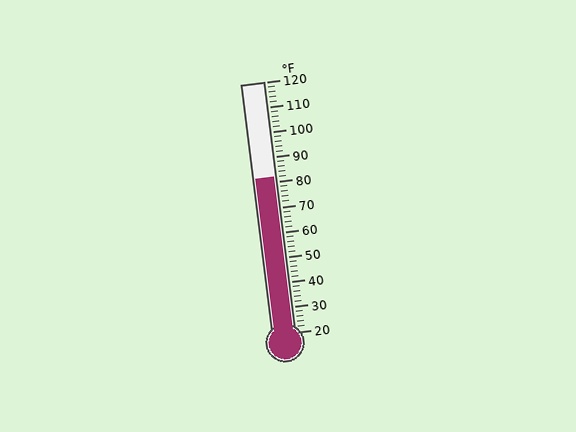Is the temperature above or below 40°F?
The temperature is above 40°F.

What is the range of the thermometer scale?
The thermometer scale ranges from 20°F to 120°F.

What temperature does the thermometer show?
The thermometer shows approximately 82°F.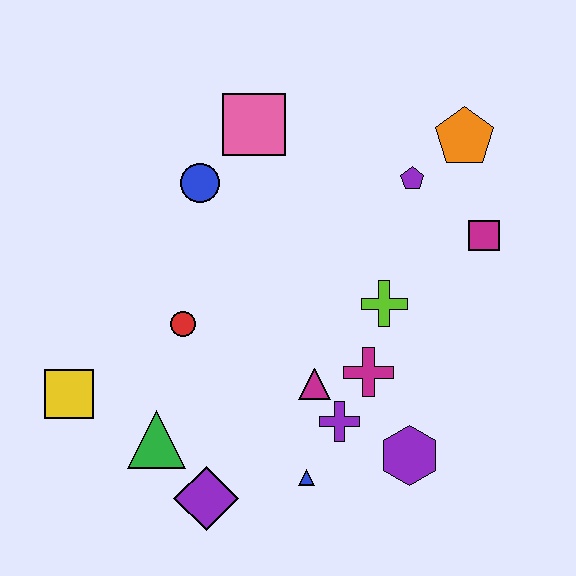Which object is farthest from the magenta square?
The yellow square is farthest from the magenta square.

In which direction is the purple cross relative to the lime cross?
The purple cross is below the lime cross.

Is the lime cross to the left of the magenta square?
Yes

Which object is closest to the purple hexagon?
The purple cross is closest to the purple hexagon.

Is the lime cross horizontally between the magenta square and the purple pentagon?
No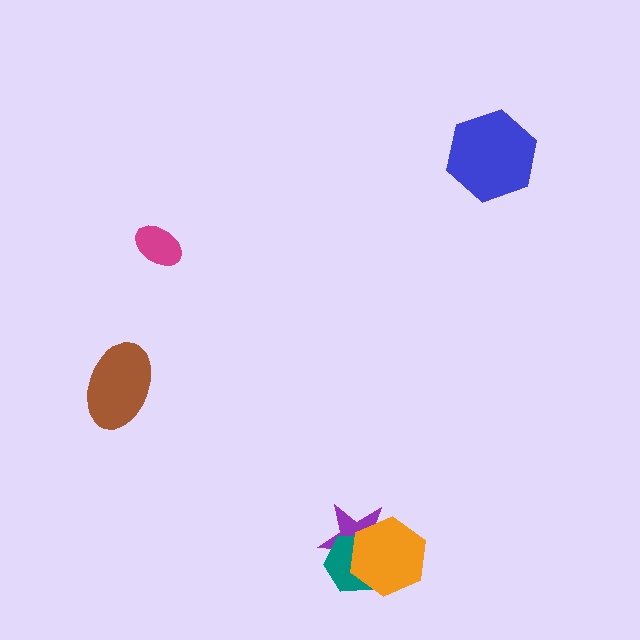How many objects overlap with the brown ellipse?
0 objects overlap with the brown ellipse.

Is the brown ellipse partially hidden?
No, no other shape covers it.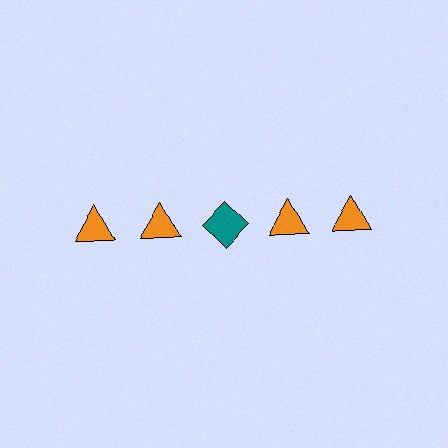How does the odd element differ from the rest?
It differs in both color (teal instead of orange) and shape (diamond instead of triangle).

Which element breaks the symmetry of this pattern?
The teal diamond in the top row, center column breaks the symmetry. All other shapes are orange triangles.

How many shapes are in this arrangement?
There are 5 shapes arranged in a grid pattern.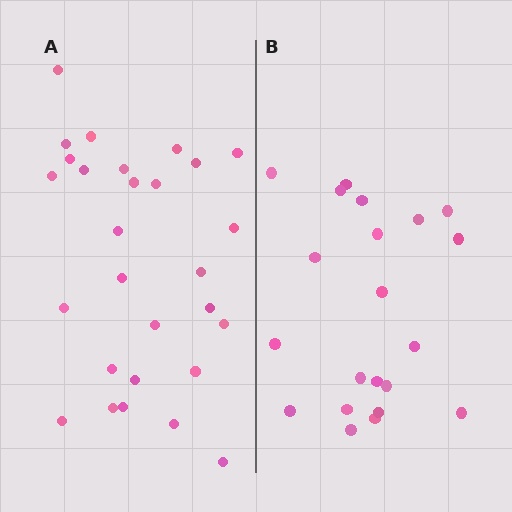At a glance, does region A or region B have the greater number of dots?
Region A (the left region) has more dots.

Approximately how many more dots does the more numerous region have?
Region A has roughly 8 or so more dots than region B.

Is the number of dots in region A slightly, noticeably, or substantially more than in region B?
Region A has noticeably more, but not dramatically so. The ratio is roughly 1.3 to 1.